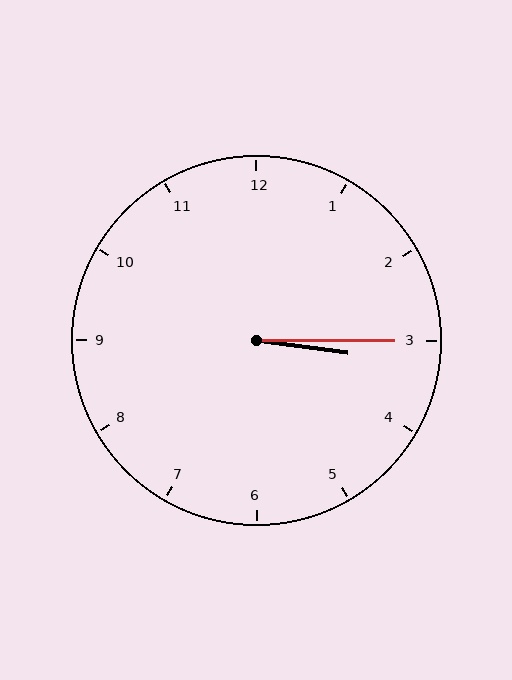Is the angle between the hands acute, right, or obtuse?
It is acute.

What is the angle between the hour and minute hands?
Approximately 8 degrees.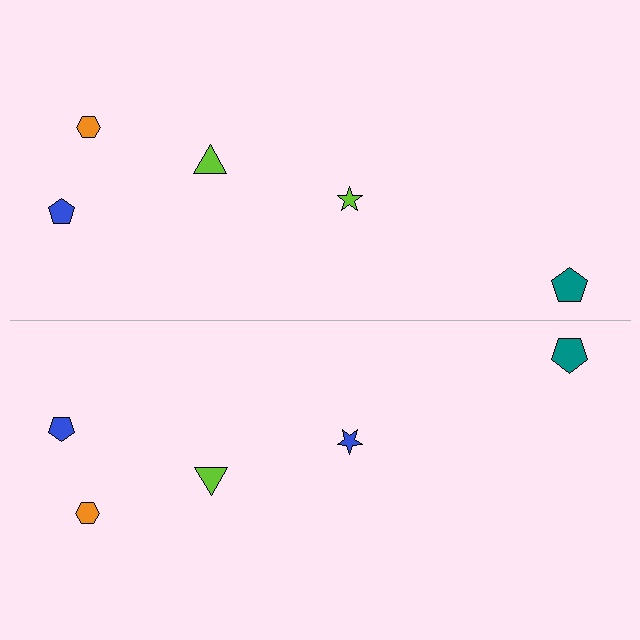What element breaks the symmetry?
The blue star on the bottom side breaks the symmetry — its mirror counterpart is lime.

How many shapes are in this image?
There are 10 shapes in this image.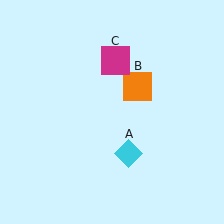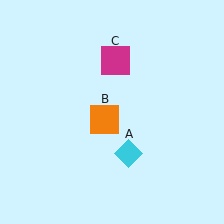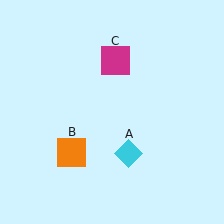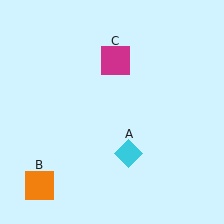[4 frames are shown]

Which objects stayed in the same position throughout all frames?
Cyan diamond (object A) and magenta square (object C) remained stationary.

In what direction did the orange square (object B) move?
The orange square (object B) moved down and to the left.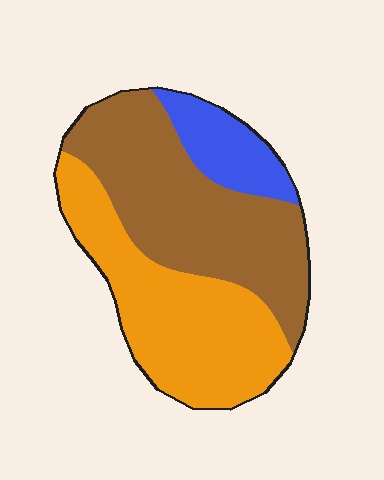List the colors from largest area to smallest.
From largest to smallest: brown, orange, blue.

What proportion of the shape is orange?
Orange covers about 40% of the shape.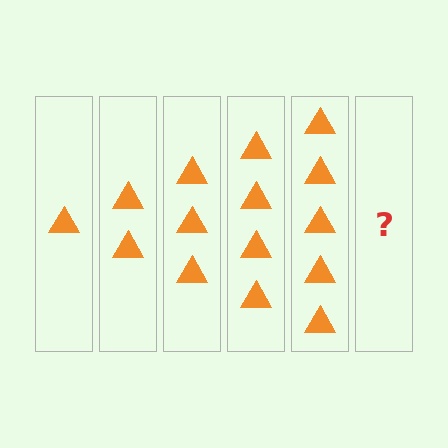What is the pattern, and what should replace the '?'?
The pattern is that each step adds one more triangle. The '?' should be 6 triangles.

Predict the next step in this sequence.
The next step is 6 triangles.